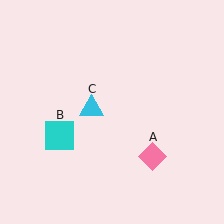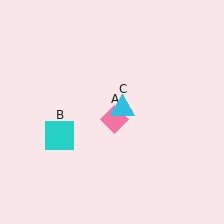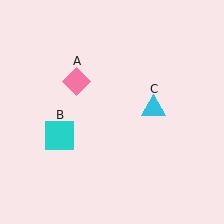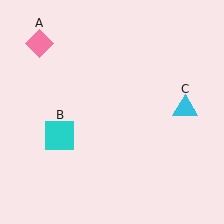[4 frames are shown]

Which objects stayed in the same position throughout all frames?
Cyan square (object B) remained stationary.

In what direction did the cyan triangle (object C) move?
The cyan triangle (object C) moved right.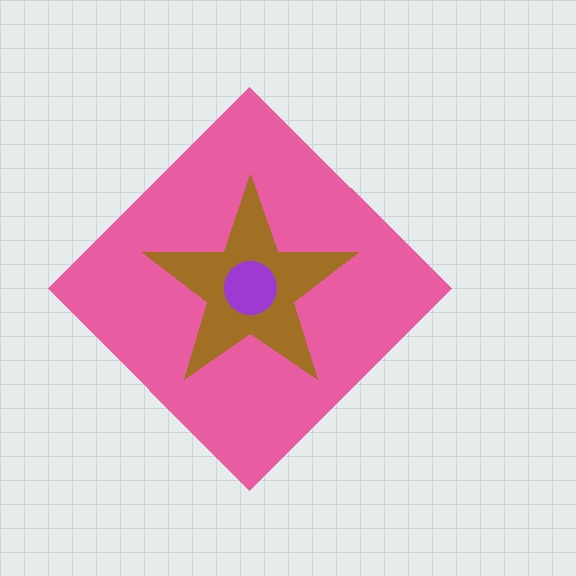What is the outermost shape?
The pink diamond.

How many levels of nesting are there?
3.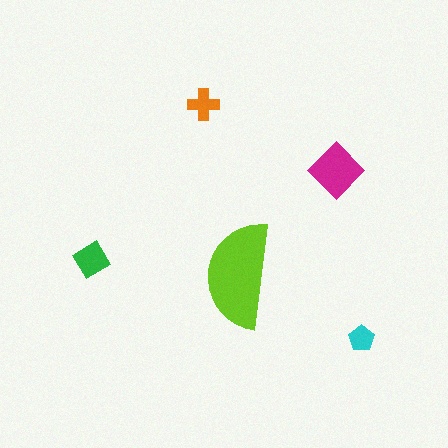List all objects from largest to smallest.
The lime semicircle, the magenta diamond, the green diamond, the orange cross, the cyan pentagon.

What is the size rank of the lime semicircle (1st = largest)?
1st.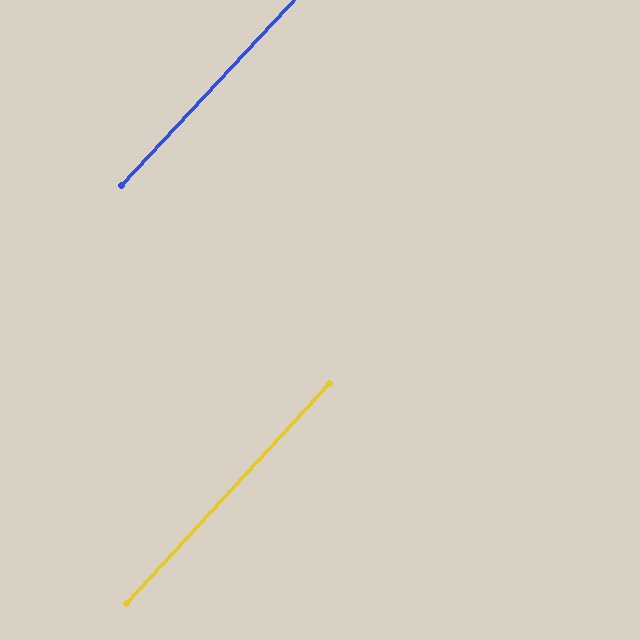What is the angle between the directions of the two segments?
Approximately 0 degrees.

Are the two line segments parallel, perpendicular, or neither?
Parallel — their directions differ by only 0.2°.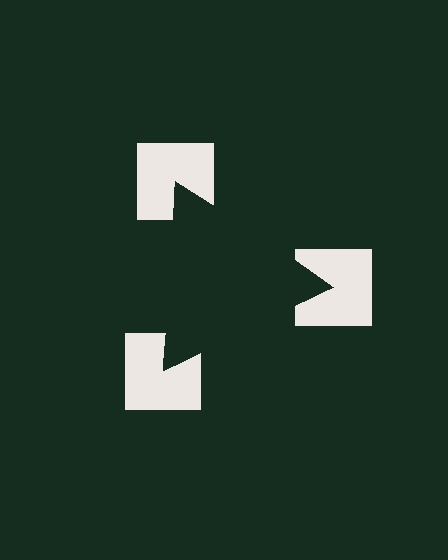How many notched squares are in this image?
There are 3 — one at each vertex of the illusory triangle.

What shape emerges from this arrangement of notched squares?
An illusory triangle — its edges are inferred from the aligned wedge cuts in the notched squares, not physically drawn.